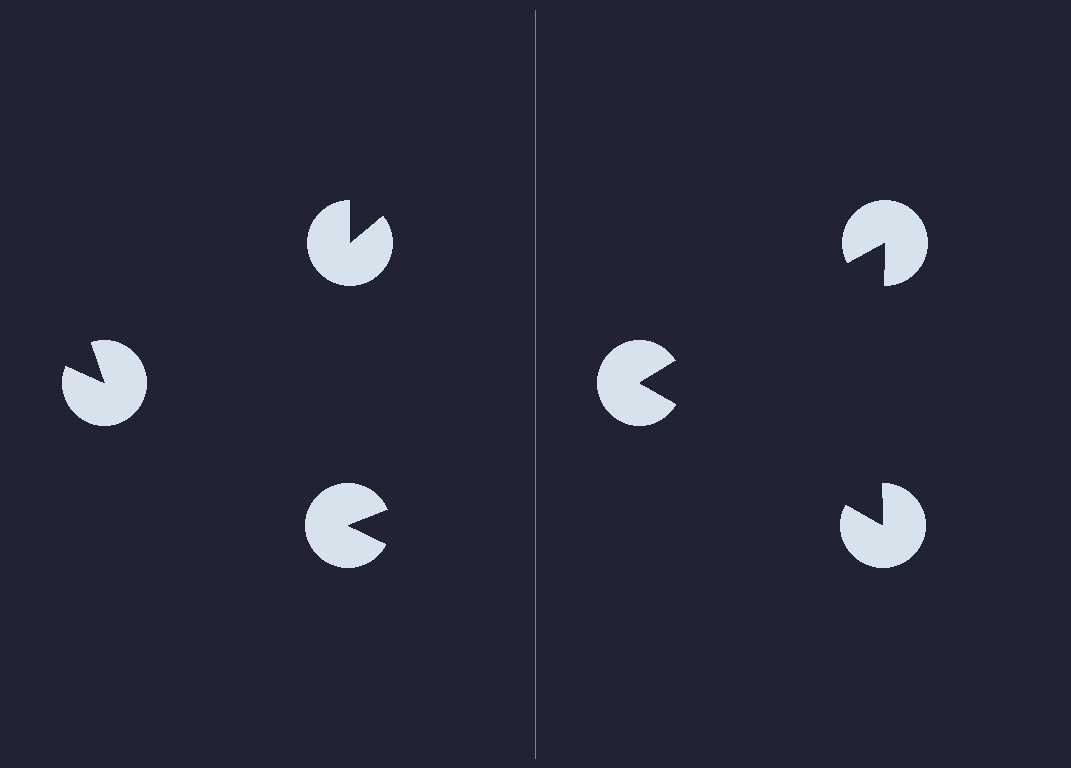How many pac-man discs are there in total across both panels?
6 — 3 on each side.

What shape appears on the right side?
An illusory triangle.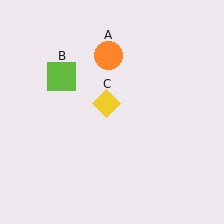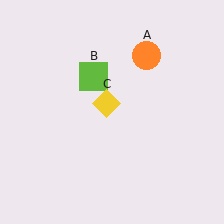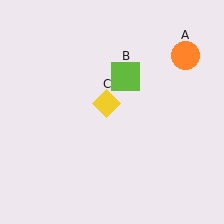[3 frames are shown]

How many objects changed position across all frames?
2 objects changed position: orange circle (object A), lime square (object B).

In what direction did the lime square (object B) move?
The lime square (object B) moved right.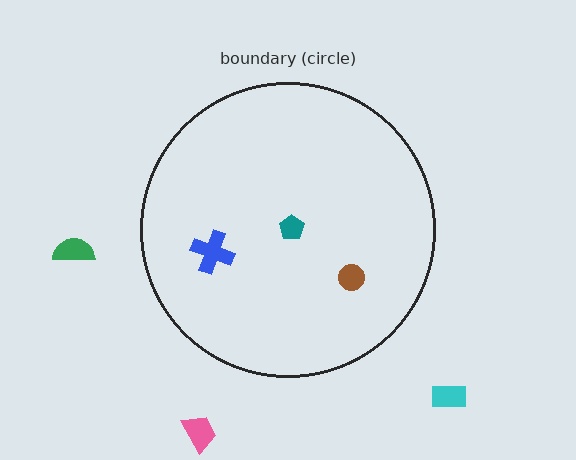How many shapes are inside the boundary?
3 inside, 3 outside.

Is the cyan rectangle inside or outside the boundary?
Outside.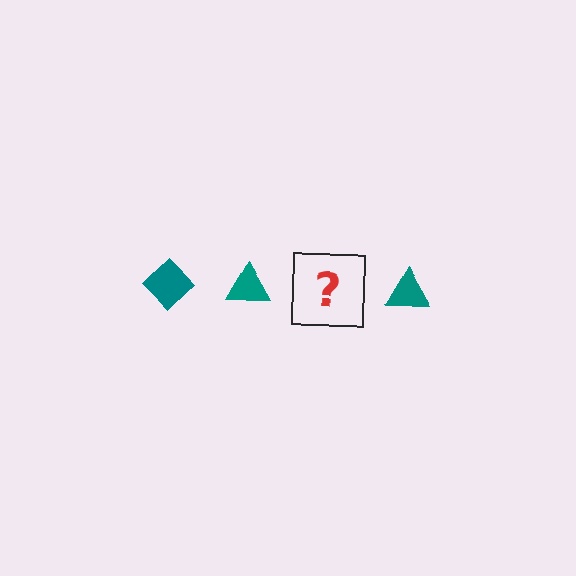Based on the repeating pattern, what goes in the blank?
The blank should be a teal diamond.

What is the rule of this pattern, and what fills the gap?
The rule is that the pattern cycles through diamond, triangle shapes in teal. The gap should be filled with a teal diamond.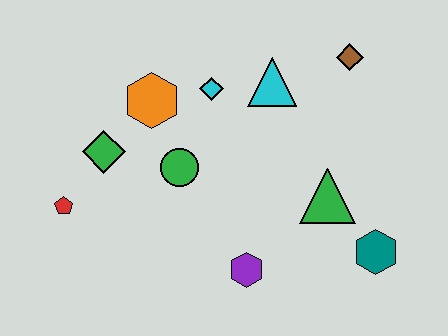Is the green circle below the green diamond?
Yes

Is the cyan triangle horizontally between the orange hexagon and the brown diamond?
Yes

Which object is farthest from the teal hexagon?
The red pentagon is farthest from the teal hexagon.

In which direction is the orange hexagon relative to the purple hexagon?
The orange hexagon is above the purple hexagon.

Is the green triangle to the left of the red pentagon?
No